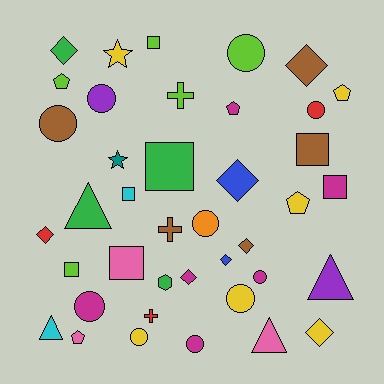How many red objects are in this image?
There are 3 red objects.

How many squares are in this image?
There are 7 squares.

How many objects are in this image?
There are 40 objects.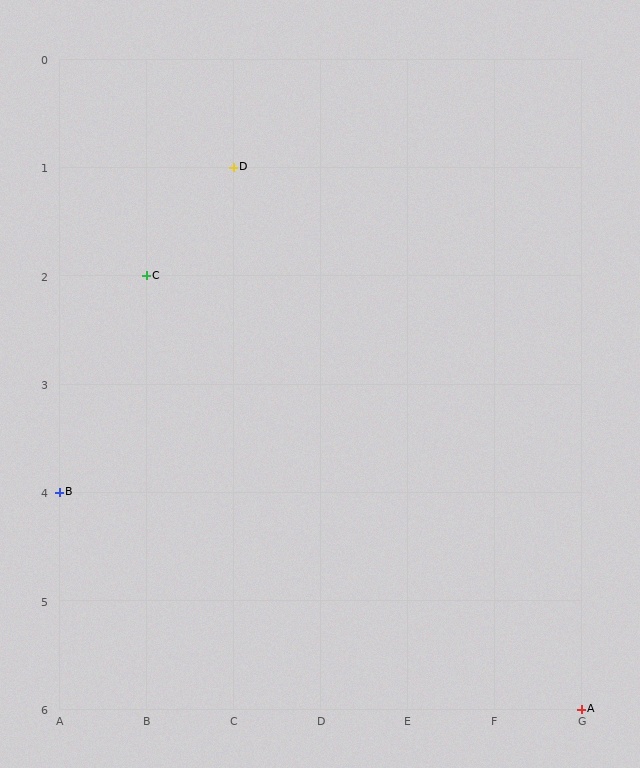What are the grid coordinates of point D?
Point D is at grid coordinates (C, 1).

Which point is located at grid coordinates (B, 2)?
Point C is at (B, 2).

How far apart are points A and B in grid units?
Points A and B are 6 columns and 2 rows apart (about 6.3 grid units diagonally).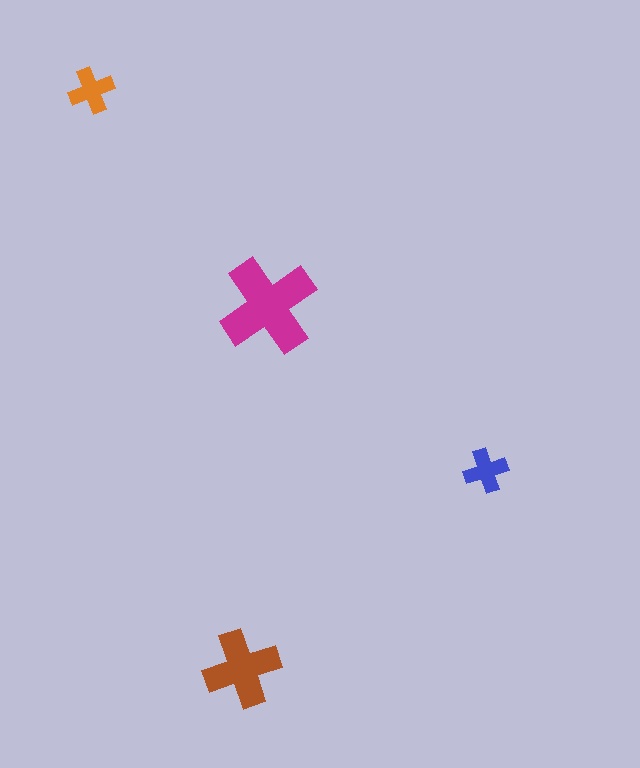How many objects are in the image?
There are 4 objects in the image.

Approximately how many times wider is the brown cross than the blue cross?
About 2 times wider.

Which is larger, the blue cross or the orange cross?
The orange one.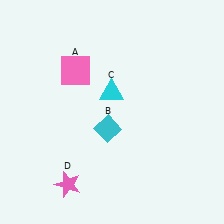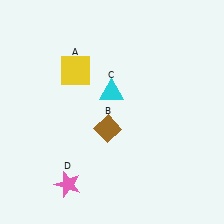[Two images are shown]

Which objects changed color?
A changed from pink to yellow. B changed from cyan to brown.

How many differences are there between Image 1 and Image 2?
There are 2 differences between the two images.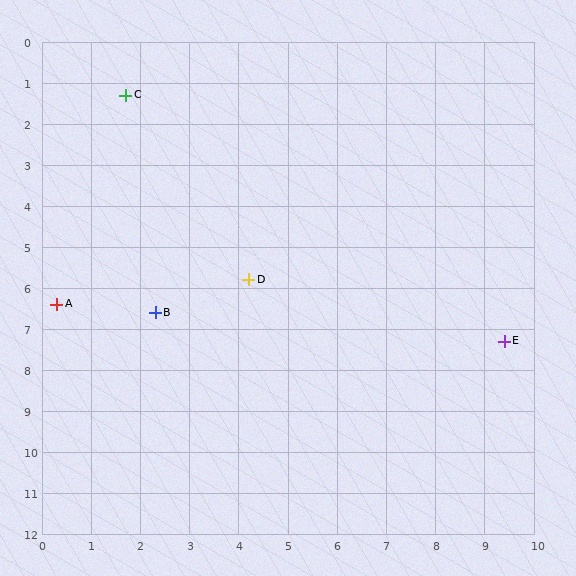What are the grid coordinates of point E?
Point E is at approximately (9.4, 7.3).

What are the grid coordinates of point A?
Point A is at approximately (0.3, 6.4).